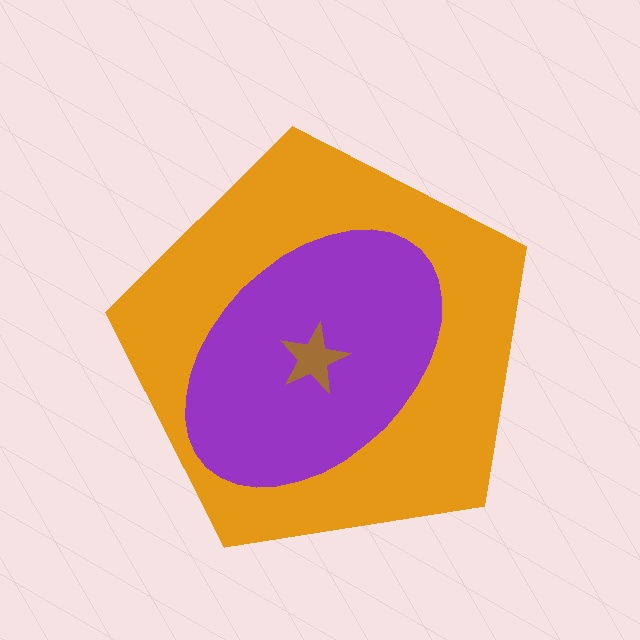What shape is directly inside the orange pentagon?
The purple ellipse.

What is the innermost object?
The brown star.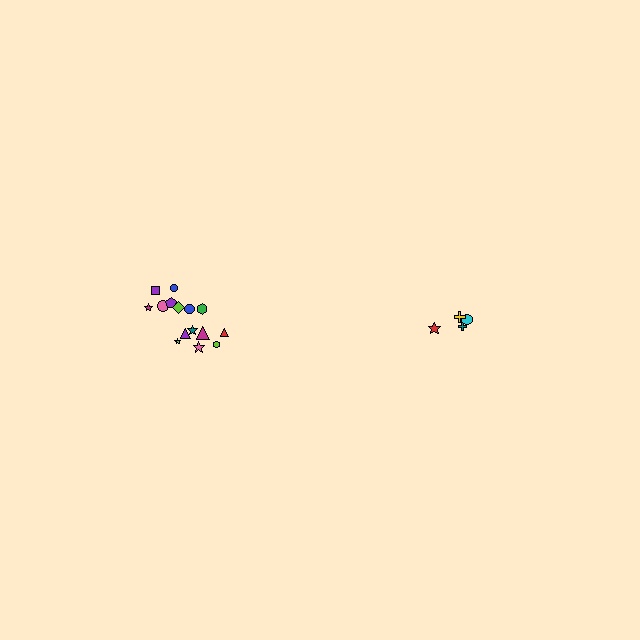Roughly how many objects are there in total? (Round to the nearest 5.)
Roughly 20 objects in total.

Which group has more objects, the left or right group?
The left group.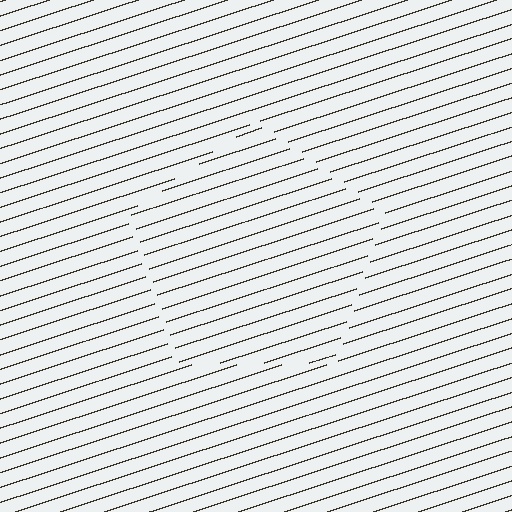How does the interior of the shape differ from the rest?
The interior of the shape contains the same grating, shifted by half a period — the contour is defined by the phase discontinuity where line-ends from the inner and outer gratings abut.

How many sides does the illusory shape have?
5 sides — the line-ends trace a pentagon.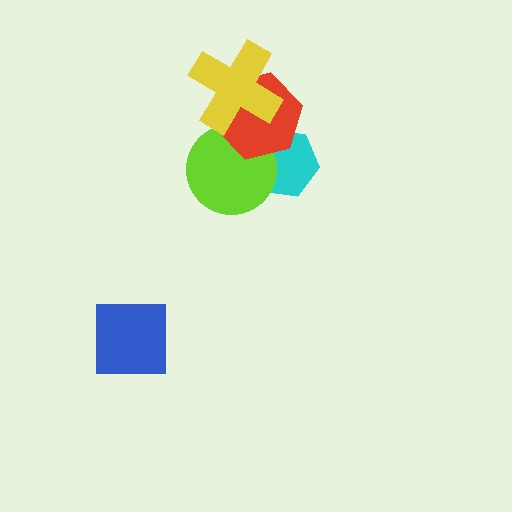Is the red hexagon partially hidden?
Yes, it is partially covered by another shape.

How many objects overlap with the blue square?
0 objects overlap with the blue square.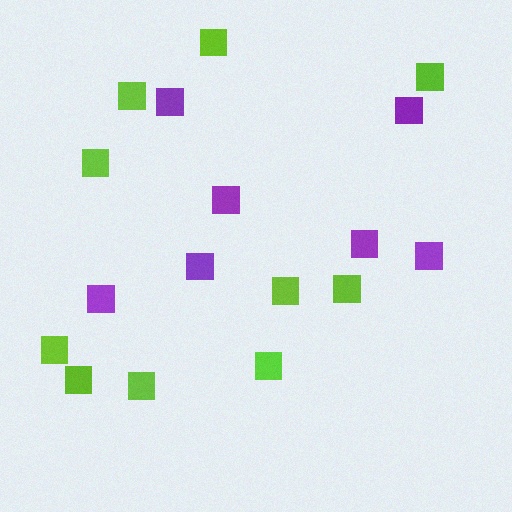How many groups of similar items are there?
There are 2 groups: one group of lime squares (10) and one group of purple squares (7).